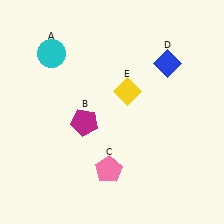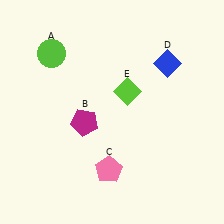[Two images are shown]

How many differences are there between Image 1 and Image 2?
There are 2 differences between the two images.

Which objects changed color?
A changed from cyan to lime. E changed from yellow to lime.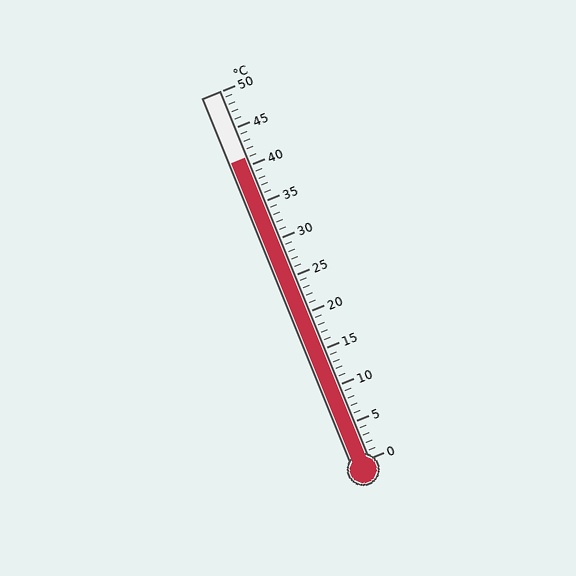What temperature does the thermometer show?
The thermometer shows approximately 41°C.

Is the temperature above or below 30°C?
The temperature is above 30°C.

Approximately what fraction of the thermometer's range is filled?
The thermometer is filled to approximately 80% of its range.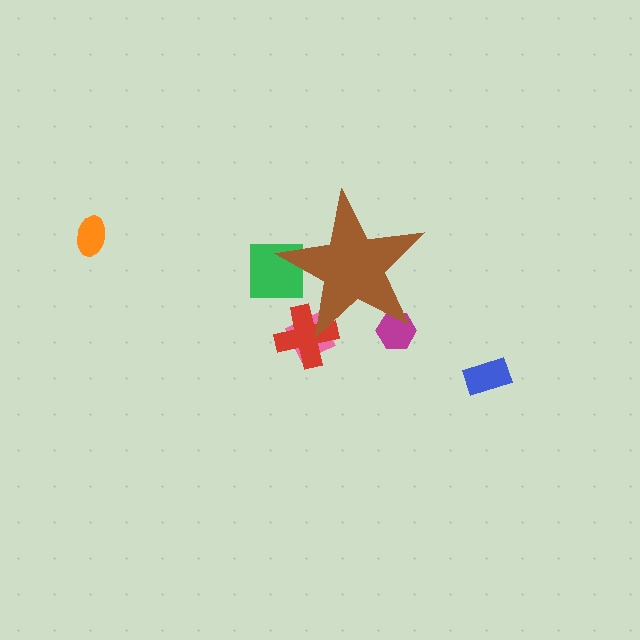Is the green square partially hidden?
Yes, the green square is partially hidden behind the brown star.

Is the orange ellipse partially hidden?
No, the orange ellipse is fully visible.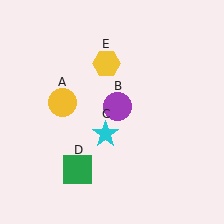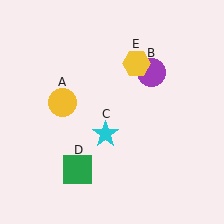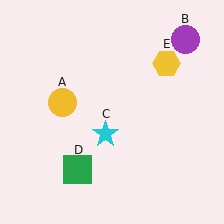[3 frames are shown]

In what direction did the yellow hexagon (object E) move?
The yellow hexagon (object E) moved right.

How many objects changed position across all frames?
2 objects changed position: purple circle (object B), yellow hexagon (object E).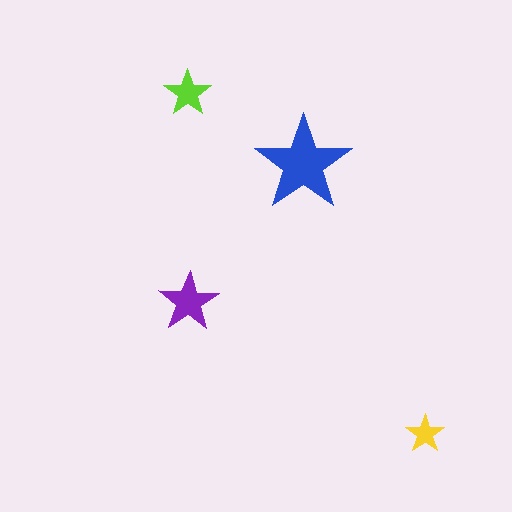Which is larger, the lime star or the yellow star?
The lime one.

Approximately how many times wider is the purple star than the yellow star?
About 1.5 times wider.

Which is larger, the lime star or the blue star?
The blue one.